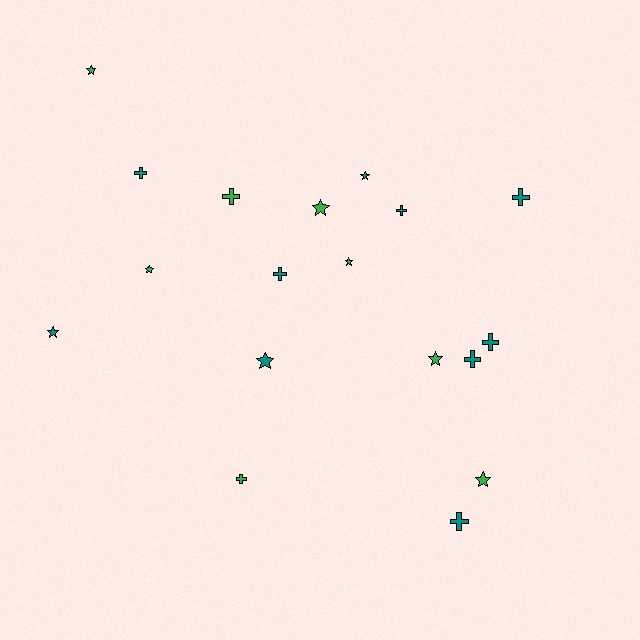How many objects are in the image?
There are 18 objects.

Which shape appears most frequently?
Cross, with 9 objects.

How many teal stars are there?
There are 3 teal stars.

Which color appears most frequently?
Teal, with 10 objects.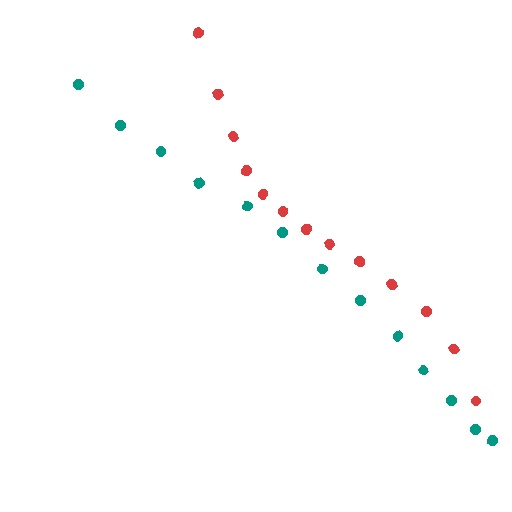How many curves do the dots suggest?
There are 2 distinct paths.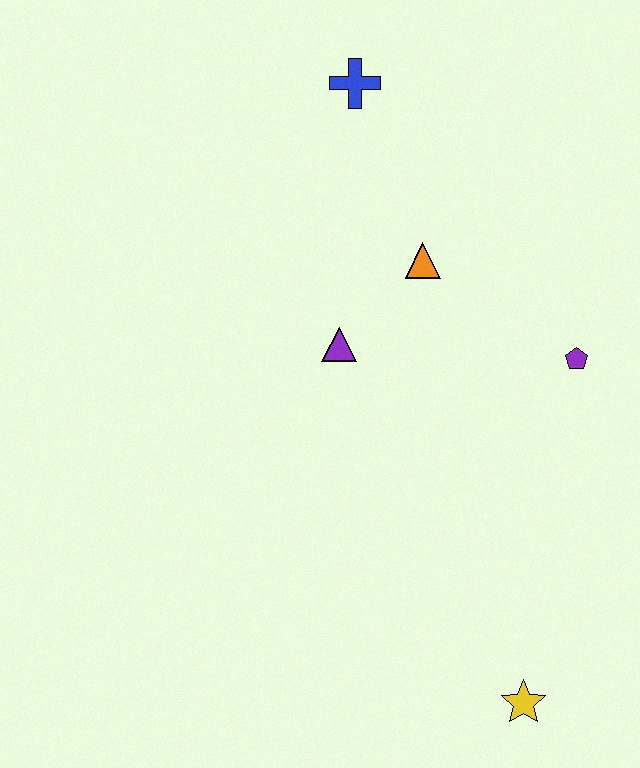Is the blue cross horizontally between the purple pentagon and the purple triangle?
Yes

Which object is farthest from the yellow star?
The blue cross is farthest from the yellow star.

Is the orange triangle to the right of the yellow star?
No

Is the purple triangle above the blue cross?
No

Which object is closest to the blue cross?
The orange triangle is closest to the blue cross.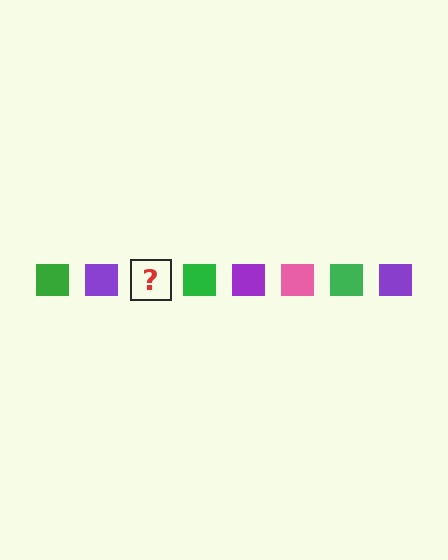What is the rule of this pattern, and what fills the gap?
The rule is that the pattern cycles through green, purple, pink squares. The gap should be filled with a pink square.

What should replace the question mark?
The question mark should be replaced with a pink square.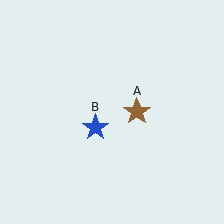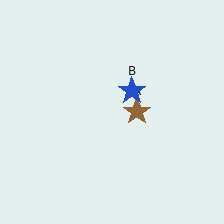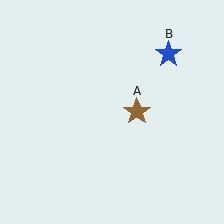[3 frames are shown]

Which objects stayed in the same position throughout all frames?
Brown star (object A) remained stationary.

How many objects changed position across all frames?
1 object changed position: blue star (object B).